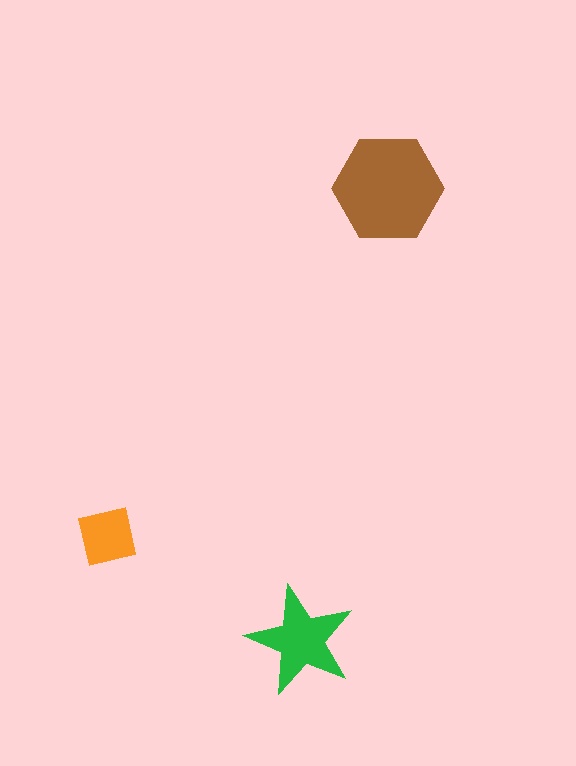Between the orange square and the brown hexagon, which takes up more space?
The brown hexagon.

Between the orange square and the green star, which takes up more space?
The green star.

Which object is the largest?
The brown hexagon.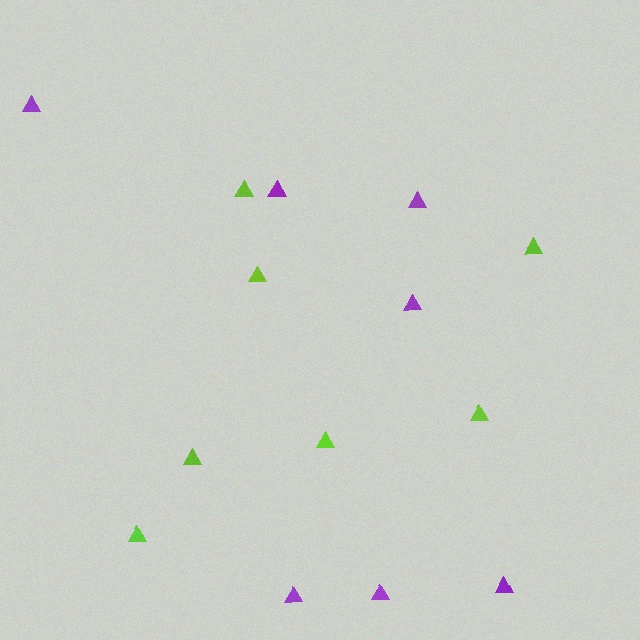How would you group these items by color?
There are 2 groups: one group of lime triangles (7) and one group of purple triangles (7).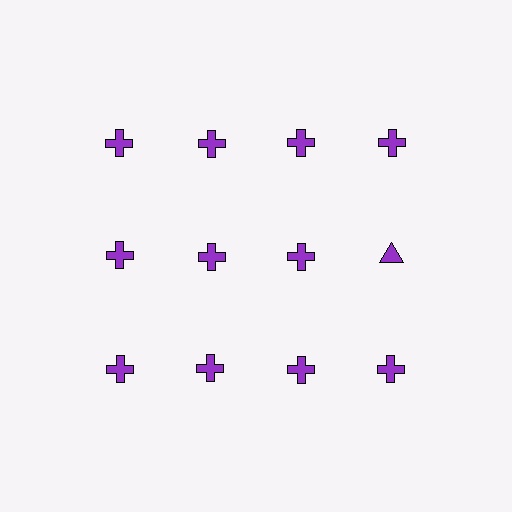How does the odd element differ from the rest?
It has a different shape: triangle instead of cross.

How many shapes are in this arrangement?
There are 12 shapes arranged in a grid pattern.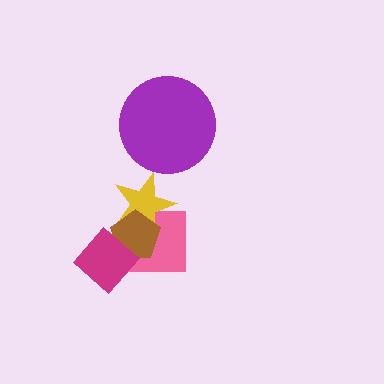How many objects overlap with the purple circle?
0 objects overlap with the purple circle.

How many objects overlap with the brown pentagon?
3 objects overlap with the brown pentagon.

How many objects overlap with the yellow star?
2 objects overlap with the yellow star.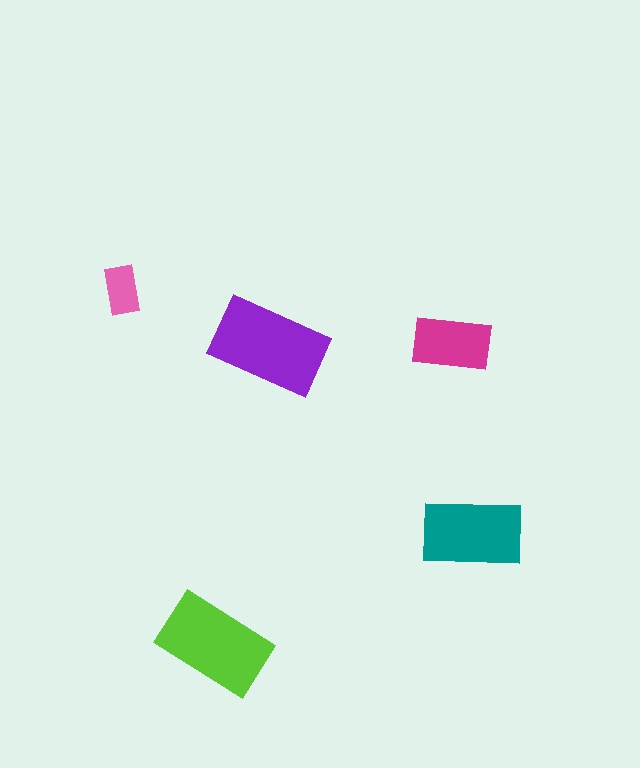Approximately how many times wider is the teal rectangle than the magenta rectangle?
About 1.5 times wider.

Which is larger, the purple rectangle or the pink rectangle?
The purple one.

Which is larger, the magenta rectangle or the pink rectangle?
The magenta one.